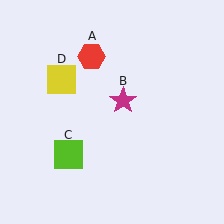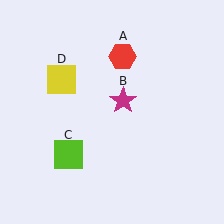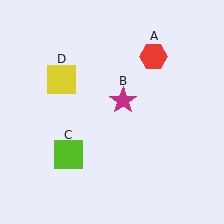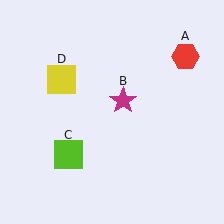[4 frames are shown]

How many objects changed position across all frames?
1 object changed position: red hexagon (object A).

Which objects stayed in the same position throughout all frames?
Magenta star (object B) and lime square (object C) and yellow square (object D) remained stationary.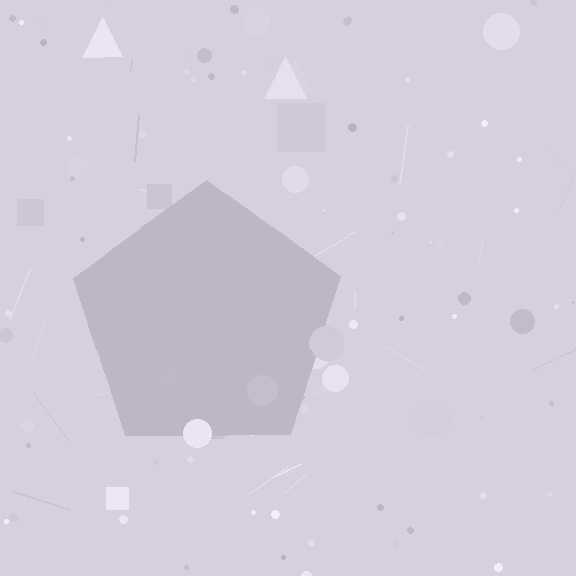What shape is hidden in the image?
A pentagon is hidden in the image.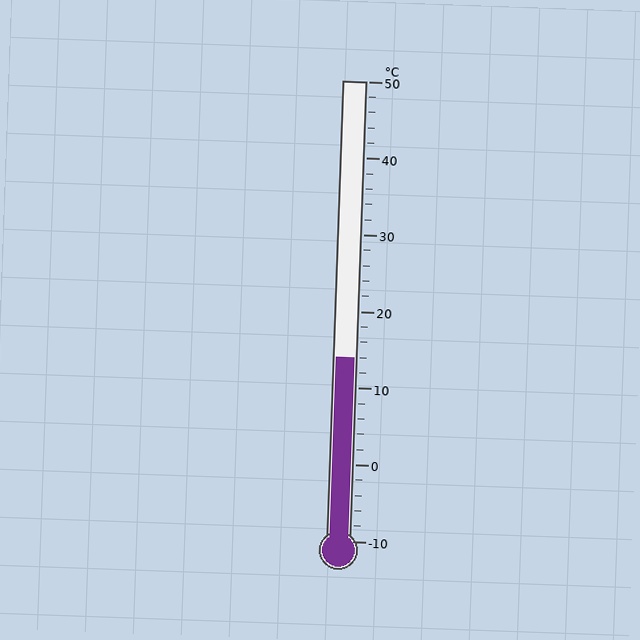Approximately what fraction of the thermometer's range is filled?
The thermometer is filled to approximately 40% of its range.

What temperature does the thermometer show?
The thermometer shows approximately 14°C.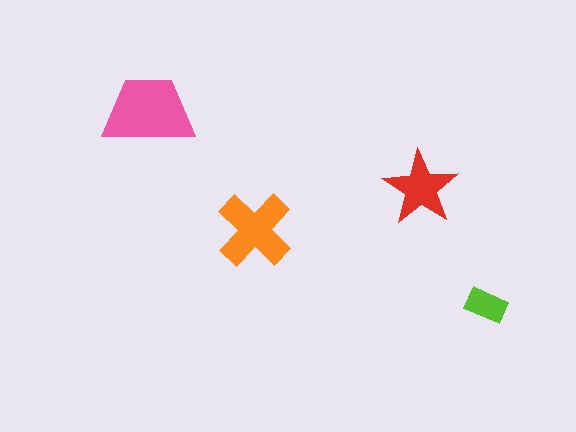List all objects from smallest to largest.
The lime rectangle, the red star, the orange cross, the pink trapezoid.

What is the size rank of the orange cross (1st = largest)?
2nd.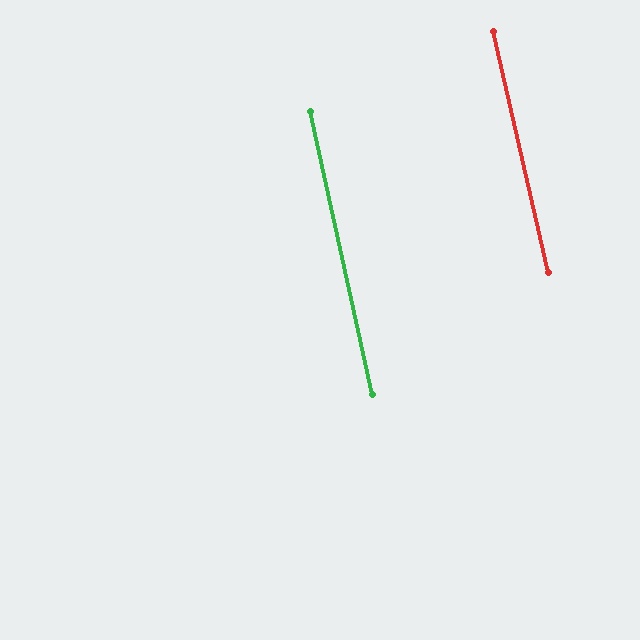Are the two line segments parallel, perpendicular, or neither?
Parallel — their directions differ by only 0.4°.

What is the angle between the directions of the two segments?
Approximately 0 degrees.